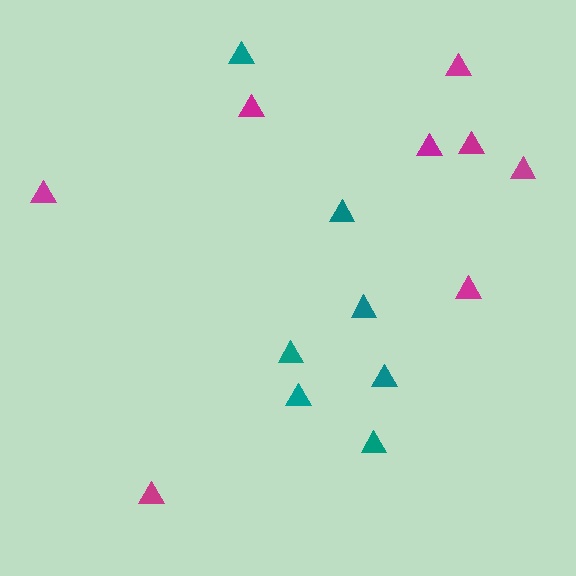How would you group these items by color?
There are 2 groups: one group of teal triangles (7) and one group of magenta triangles (8).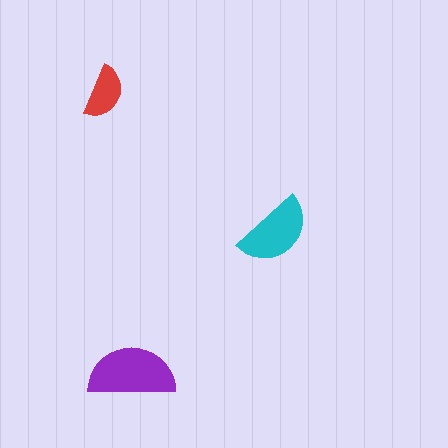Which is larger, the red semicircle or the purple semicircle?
The purple one.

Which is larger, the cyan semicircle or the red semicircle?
The cyan one.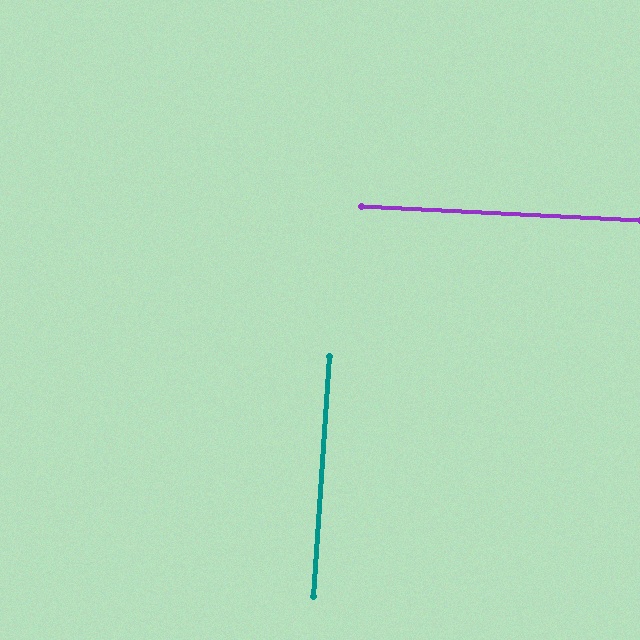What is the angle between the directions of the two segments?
Approximately 89 degrees.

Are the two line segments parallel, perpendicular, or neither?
Perpendicular — they meet at approximately 89°.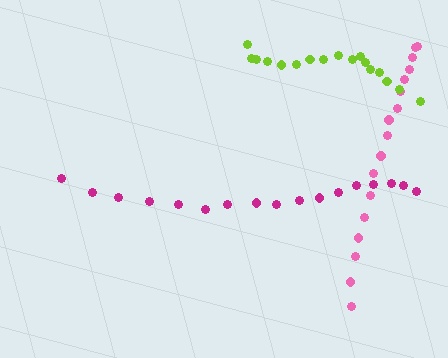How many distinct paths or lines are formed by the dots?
There are 3 distinct paths.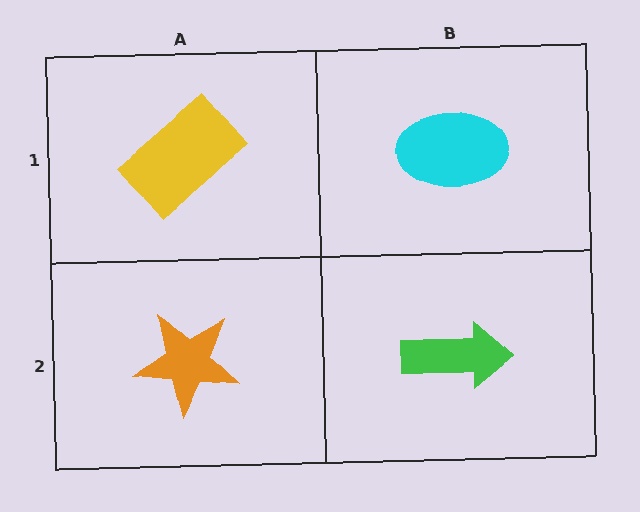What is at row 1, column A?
A yellow rectangle.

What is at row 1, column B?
A cyan ellipse.